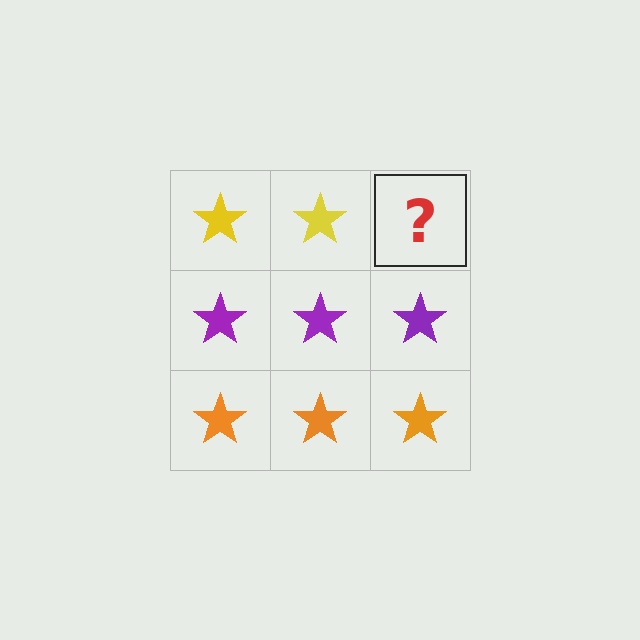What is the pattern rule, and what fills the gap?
The rule is that each row has a consistent color. The gap should be filled with a yellow star.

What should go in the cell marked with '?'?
The missing cell should contain a yellow star.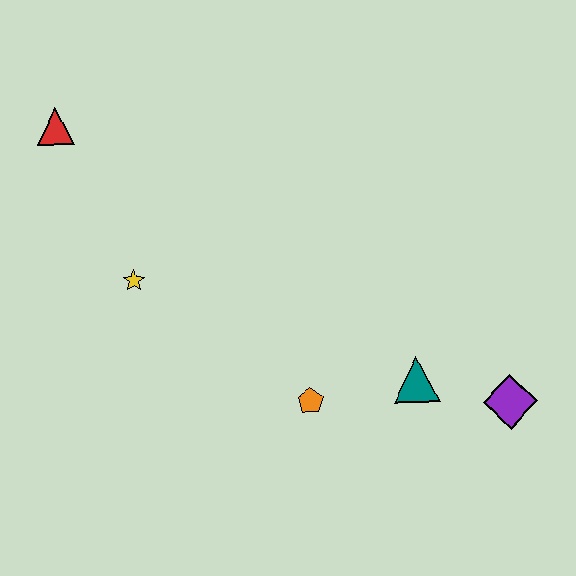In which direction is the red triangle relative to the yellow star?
The red triangle is above the yellow star.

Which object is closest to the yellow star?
The red triangle is closest to the yellow star.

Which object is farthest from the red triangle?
The purple diamond is farthest from the red triangle.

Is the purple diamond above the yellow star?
No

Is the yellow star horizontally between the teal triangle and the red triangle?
Yes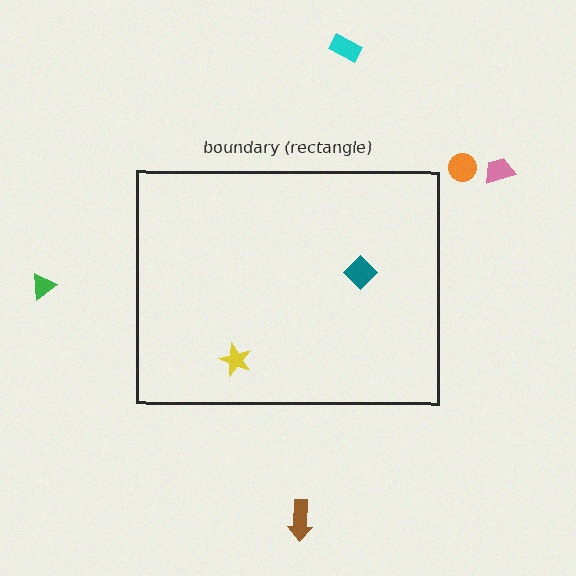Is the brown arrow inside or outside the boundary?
Outside.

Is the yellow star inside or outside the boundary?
Inside.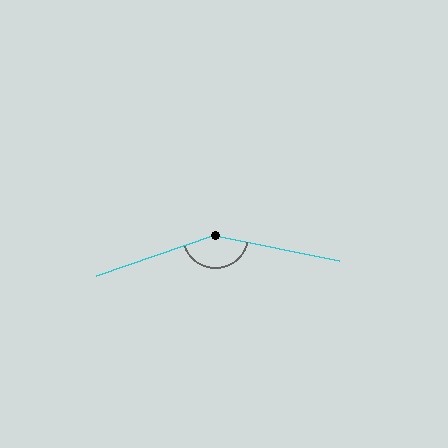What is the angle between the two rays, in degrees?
Approximately 150 degrees.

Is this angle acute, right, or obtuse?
It is obtuse.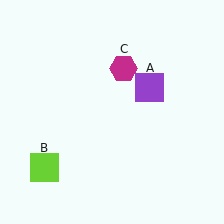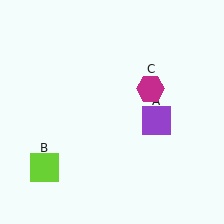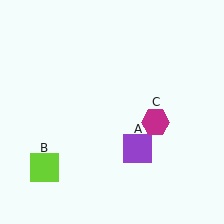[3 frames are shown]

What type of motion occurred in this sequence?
The purple square (object A), magenta hexagon (object C) rotated clockwise around the center of the scene.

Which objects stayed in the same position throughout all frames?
Lime square (object B) remained stationary.